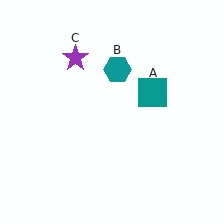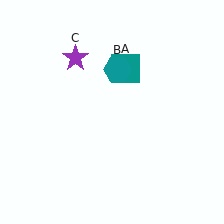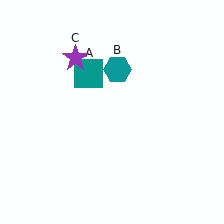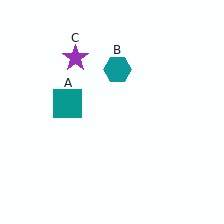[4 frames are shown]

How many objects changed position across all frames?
1 object changed position: teal square (object A).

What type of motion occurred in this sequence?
The teal square (object A) rotated counterclockwise around the center of the scene.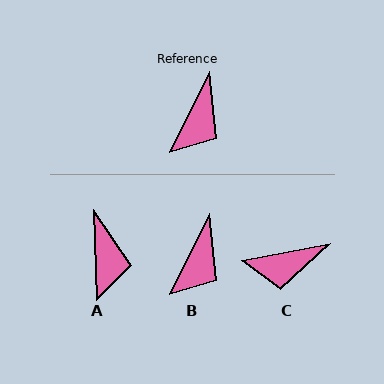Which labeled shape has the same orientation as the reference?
B.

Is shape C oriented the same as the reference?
No, it is off by about 53 degrees.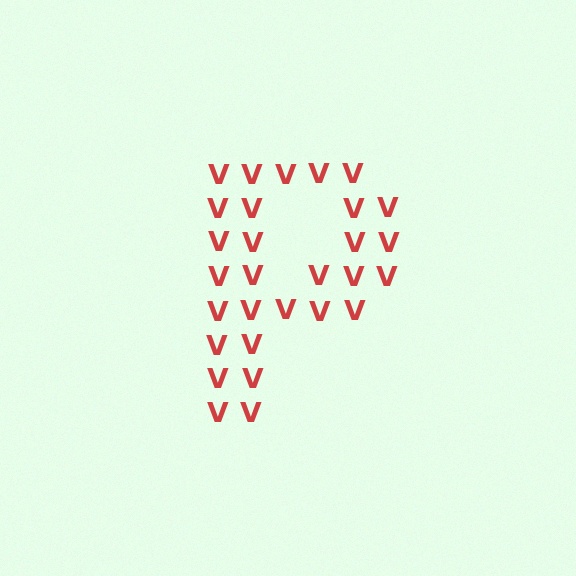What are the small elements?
The small elements are letter V's.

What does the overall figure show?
The overall figure shows the letter P.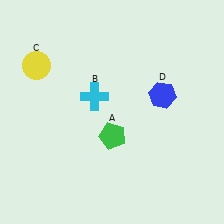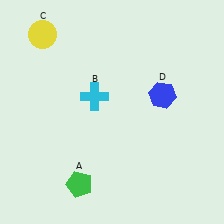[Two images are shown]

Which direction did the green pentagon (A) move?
The green pentagon (A) moved down.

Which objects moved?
The objects that moved are: the green pentagon (A), the yellow circle (C).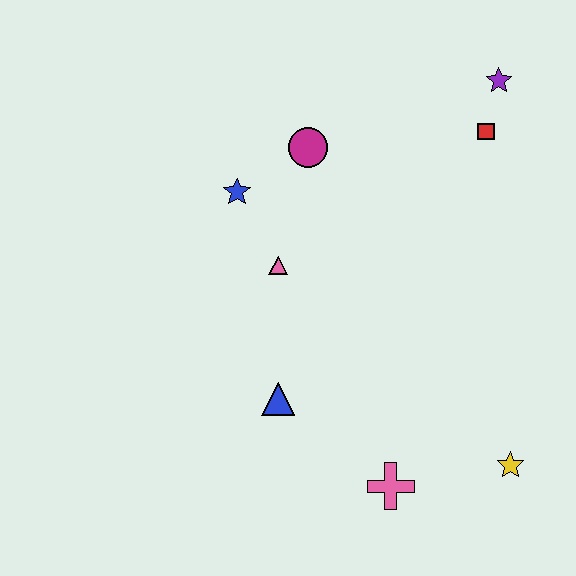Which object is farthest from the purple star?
The pink cross is farthest from the purple star.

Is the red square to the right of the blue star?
Yes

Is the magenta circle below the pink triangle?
No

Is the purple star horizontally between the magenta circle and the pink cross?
No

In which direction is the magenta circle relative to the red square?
The magenta circle is to the left of the red square.